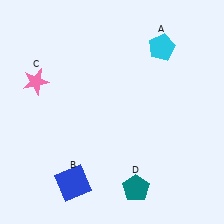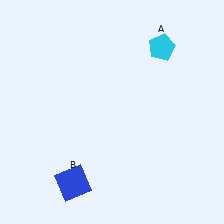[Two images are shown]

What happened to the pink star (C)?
The pink star (C) was removed in Image 2. It was in the top-left area of Image 1.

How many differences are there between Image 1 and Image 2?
There are 2 differences between the two images.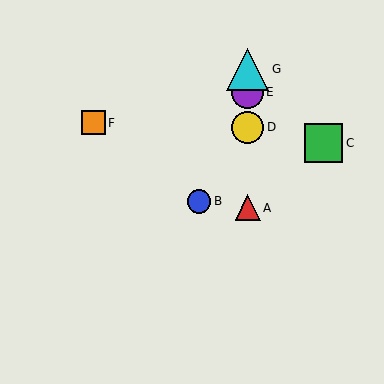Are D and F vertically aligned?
No, D is at x≈248 and F is at x≈93.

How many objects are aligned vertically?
4 objects (A, D, E, G) are aligned vertically.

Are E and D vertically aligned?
Yes, both are at x≈248.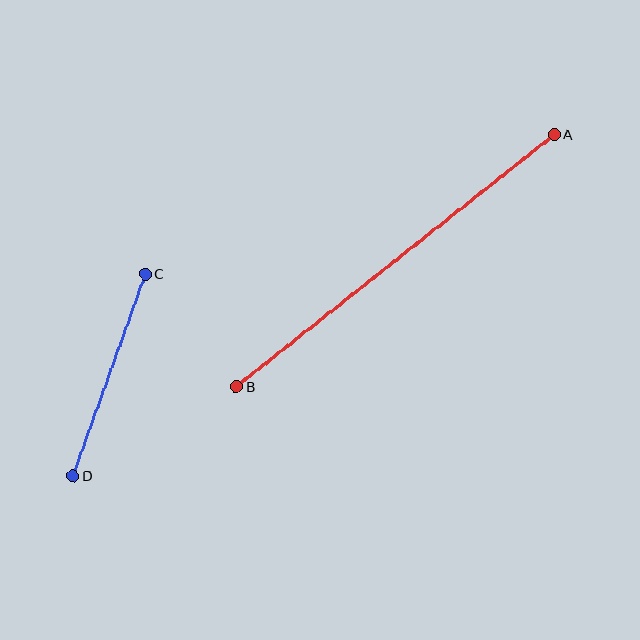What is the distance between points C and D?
The distance is approximately 215 pixels.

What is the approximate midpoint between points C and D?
The midpoint is at approximately (109, 375) pixels.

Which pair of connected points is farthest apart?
Points A and B are farthest apart.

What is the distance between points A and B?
The distance is approximately 405 pixels.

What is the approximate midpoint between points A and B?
The midpoint is at approximately (395, 260) pixels.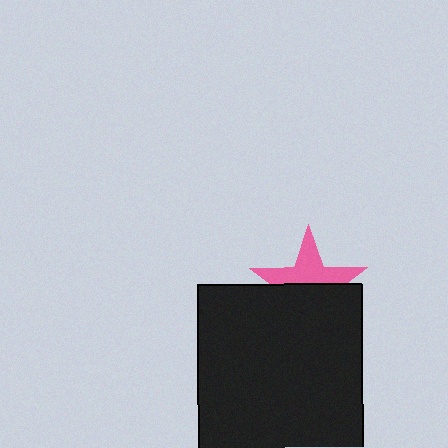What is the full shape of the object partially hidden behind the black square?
The partially hidden object is a pink star.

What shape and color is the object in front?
The object in front is a black square.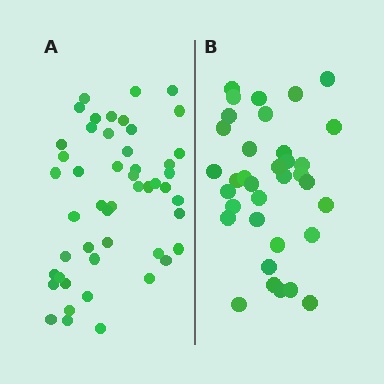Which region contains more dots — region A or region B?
Region A (the left region) has more dots.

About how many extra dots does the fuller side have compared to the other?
Region A has approximately 15 more dots than region B.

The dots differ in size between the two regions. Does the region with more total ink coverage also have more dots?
No. Region B has more total ink coverage because its dots are larger, but region A actually contains more individual dots. Total area can be misleading — the number of items is what matters here.